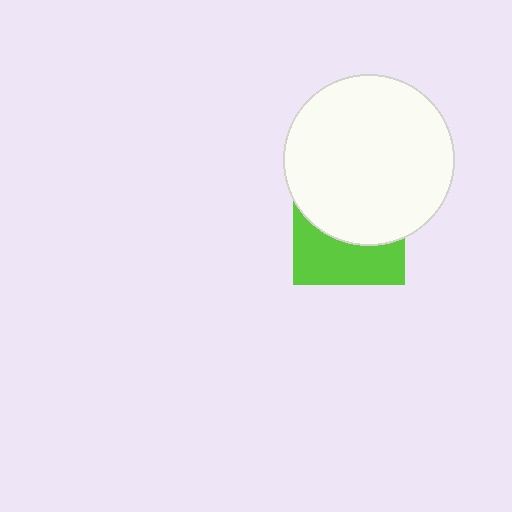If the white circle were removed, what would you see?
You would see the complete lime square.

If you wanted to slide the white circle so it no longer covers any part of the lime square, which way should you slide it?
Slide it up — that is the most direct way to separate the two shapes.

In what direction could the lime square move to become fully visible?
The lime square could move down. That would shift it out from behind the white circle entirely.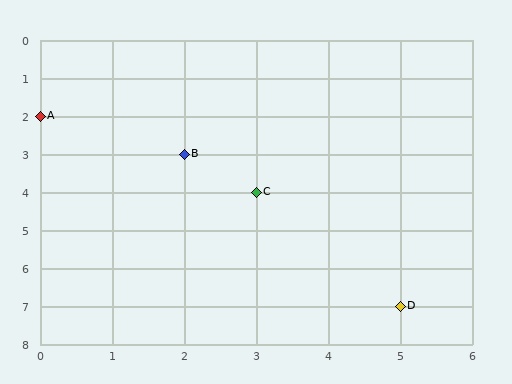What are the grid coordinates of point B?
Point B is at grid coordinates (2, 3).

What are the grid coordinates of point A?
Point A is at grid coordinates (0, 2).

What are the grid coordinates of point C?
Point C is at grid coordinates (3, 4).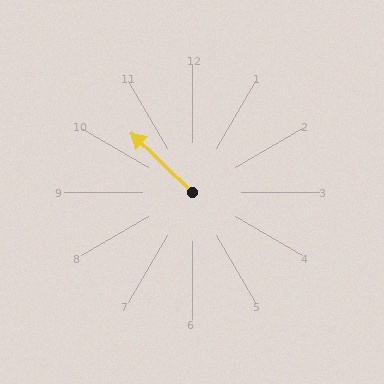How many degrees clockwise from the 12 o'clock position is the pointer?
Approximately 314 degrees.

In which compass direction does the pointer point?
Northwest.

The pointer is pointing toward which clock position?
Roughly 10 o'clock.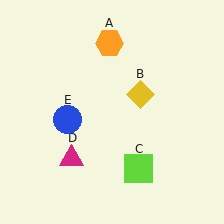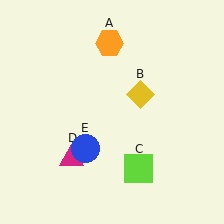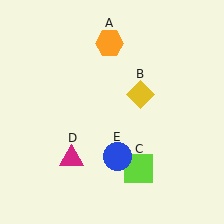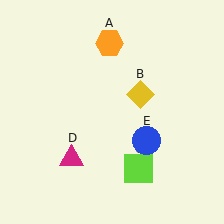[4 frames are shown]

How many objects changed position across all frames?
1 object changed position: blue circle (object E).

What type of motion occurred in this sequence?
The blue circle (object E) rotated counterclockwise around the center of the scene.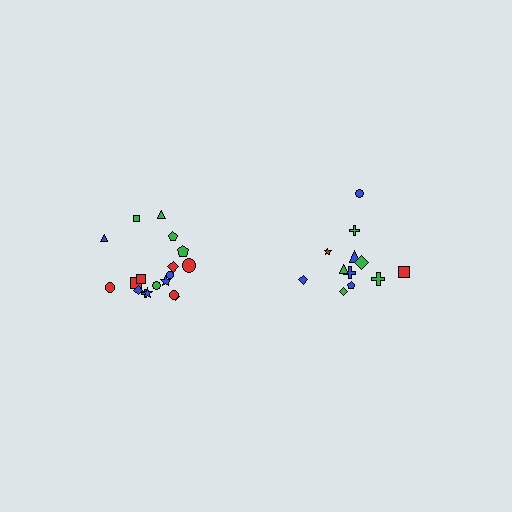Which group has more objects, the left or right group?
The left group.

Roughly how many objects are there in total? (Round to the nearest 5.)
Roughly 30 objects in total.